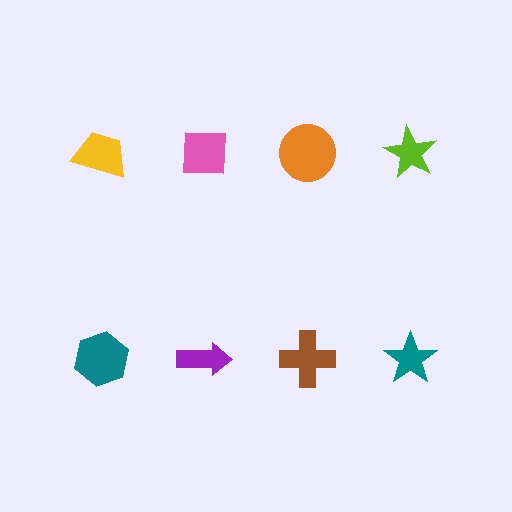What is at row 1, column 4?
A lime star.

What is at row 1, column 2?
A pink square.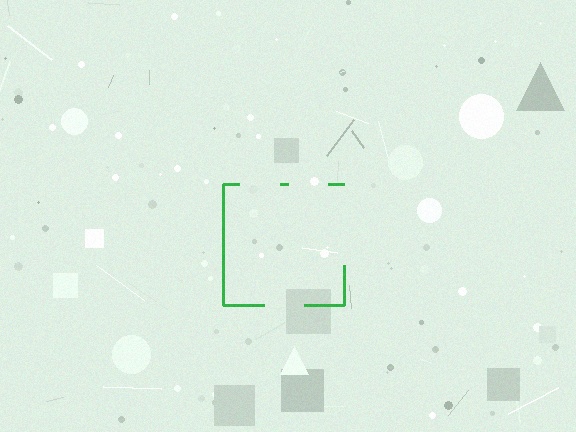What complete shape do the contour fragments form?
The contour fragments form a square.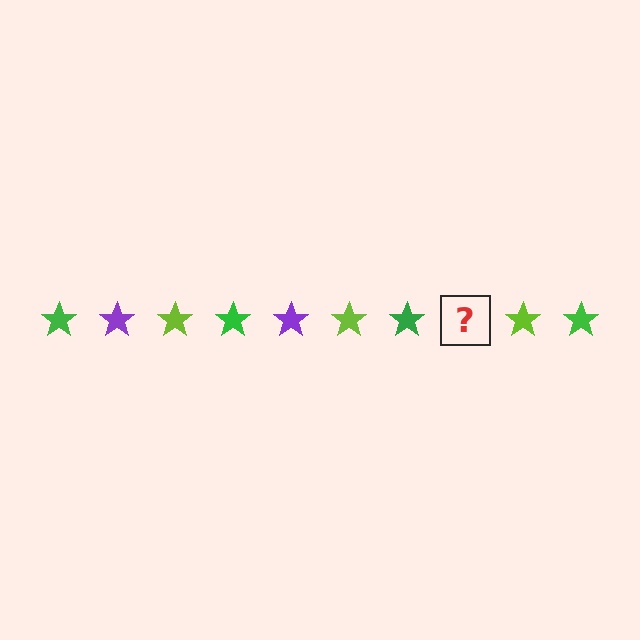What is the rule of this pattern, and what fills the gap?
The rule is that the pattern cycles through green, purple, lime stars. The gap should be filled with a purple star.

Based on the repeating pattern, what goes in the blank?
The blank should be a purple star.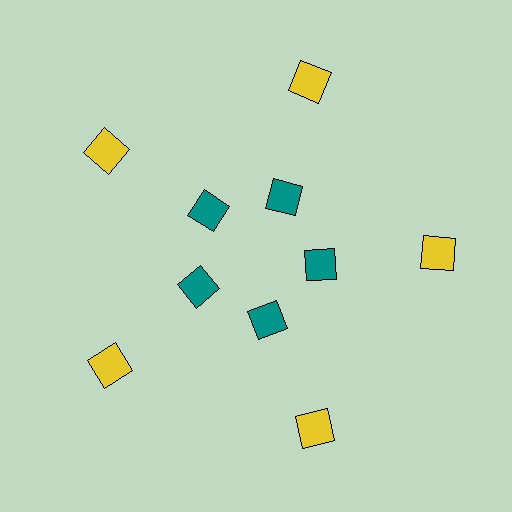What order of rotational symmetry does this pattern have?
This pattern has 5-fold rotational symmetry.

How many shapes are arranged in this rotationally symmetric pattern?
There are 10 shapes, arranged in 5 groups of 2.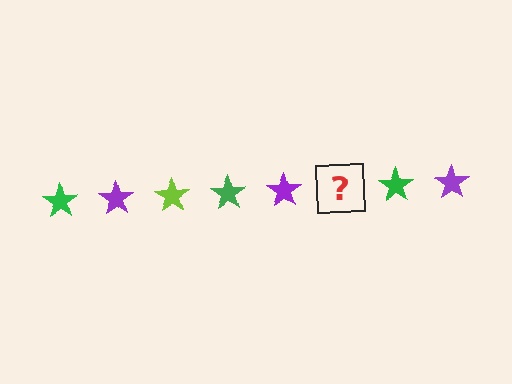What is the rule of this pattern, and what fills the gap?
The rule is that the pattern cycles through green, purple, lime stars. The gap should be filled with a lime star.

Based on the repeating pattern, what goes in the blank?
The blank should be a lime star.